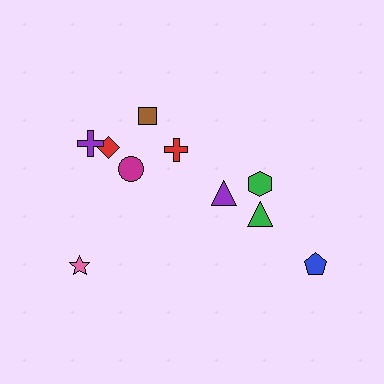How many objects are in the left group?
There are 6 objects.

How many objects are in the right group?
There are 4 objects.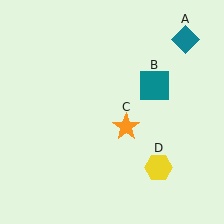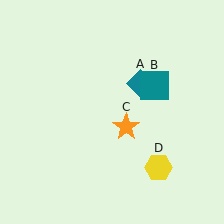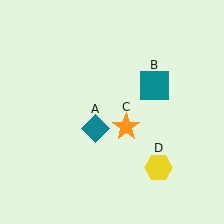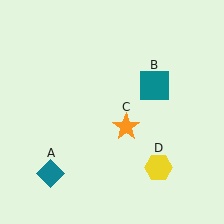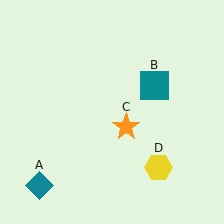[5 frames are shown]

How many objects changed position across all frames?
1 object changed position: teal diamond (object A).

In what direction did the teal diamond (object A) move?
The teal diamond (object A) moved down and to the left.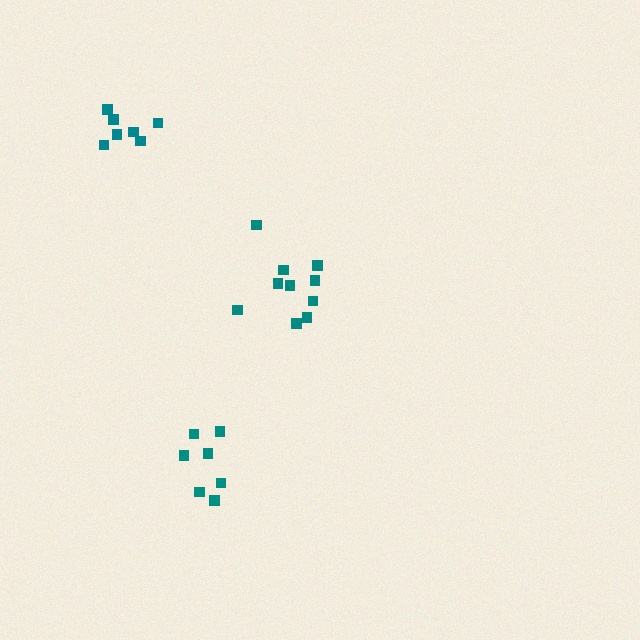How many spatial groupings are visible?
There are 3 spatial groupings.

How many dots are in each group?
Group 1: 7 dots, Group 2: 10 dots, Group 3: 7 dots (24 total).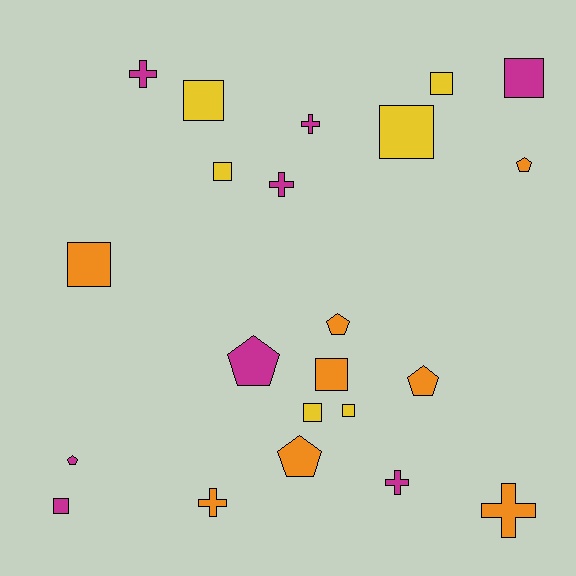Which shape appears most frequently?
Square, with 10 objects.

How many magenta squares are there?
There are 2 magenta squares.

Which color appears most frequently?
Magenta, with 8 objects.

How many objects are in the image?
There are 22 objects.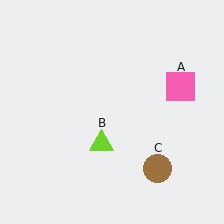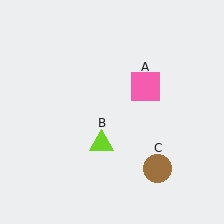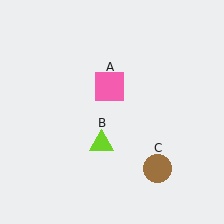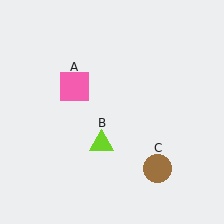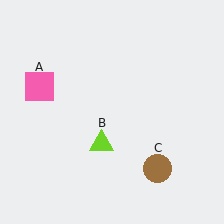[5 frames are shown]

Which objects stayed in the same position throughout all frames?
Lime triangle (object B) and brown circle (object C) remained stationary.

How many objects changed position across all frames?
1 object changed position: pink square (object A).